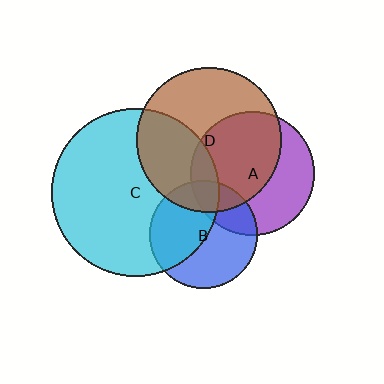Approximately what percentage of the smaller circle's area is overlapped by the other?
Approximately 35%.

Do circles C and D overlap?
Yes.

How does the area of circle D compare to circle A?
Approximately 1.4 times.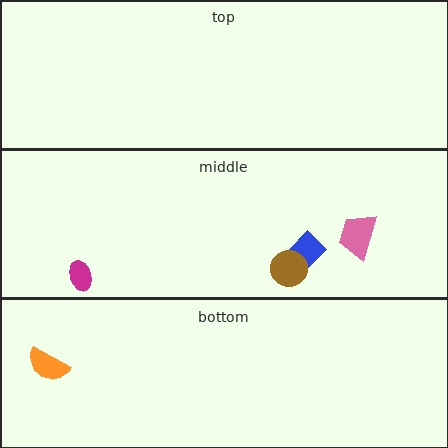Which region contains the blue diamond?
The middle region.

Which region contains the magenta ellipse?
The middle region.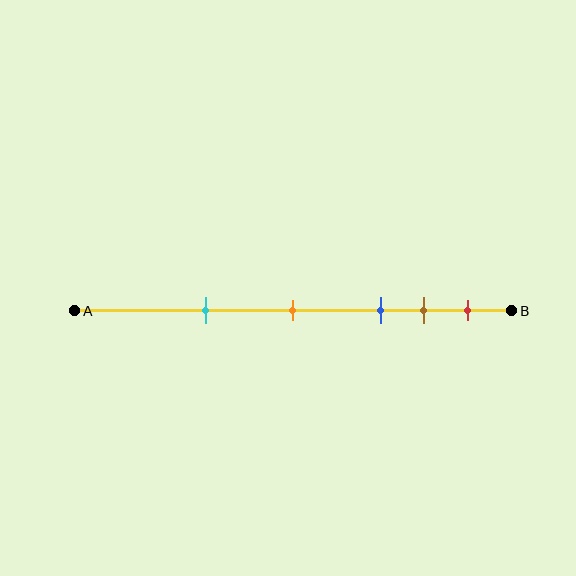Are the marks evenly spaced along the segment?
No, the marks are not evenly spaced.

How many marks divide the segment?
There are 5 marks dividing the segment.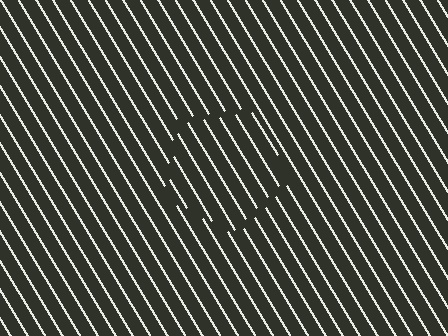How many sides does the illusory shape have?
5 sides — the line-ends trace a pentagon.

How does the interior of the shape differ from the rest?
The interior of the shape contains the same grating, shifted by half a period — the contour is defined by the phase discontinuity where line-ends from the inner and outer gratings abut.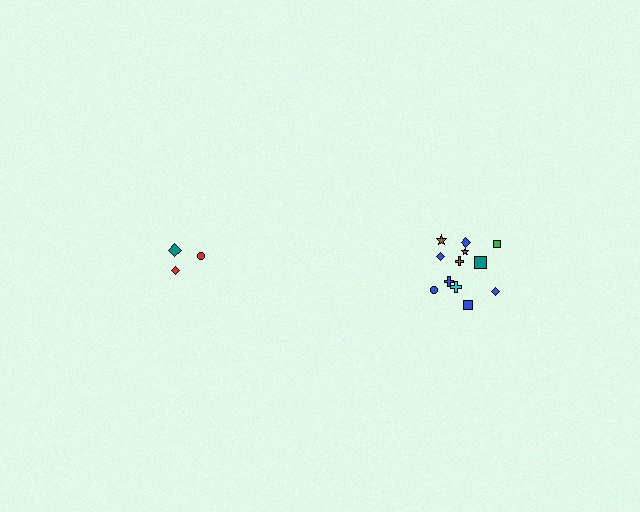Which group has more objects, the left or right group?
The right group.